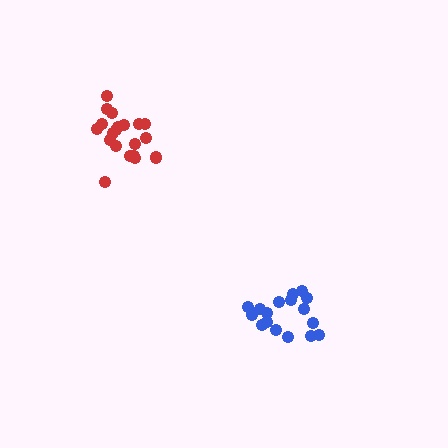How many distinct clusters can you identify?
There are 2 distinct clusters.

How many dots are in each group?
Group 1: 20 dots, Group 2: 17 dots (37 total).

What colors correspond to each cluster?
The clusters are colored: red, blue.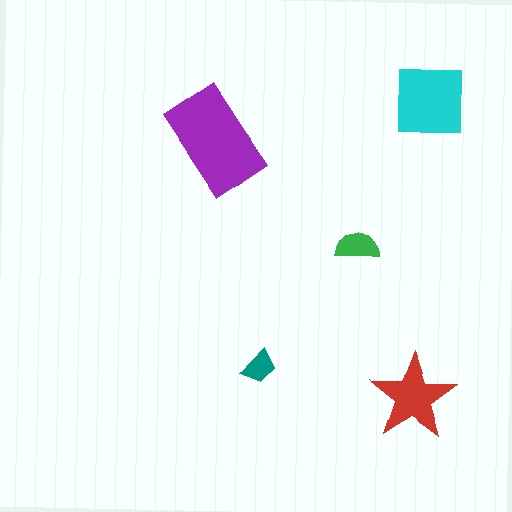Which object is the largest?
The purple rectangle.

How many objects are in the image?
There are 5 objects in the image.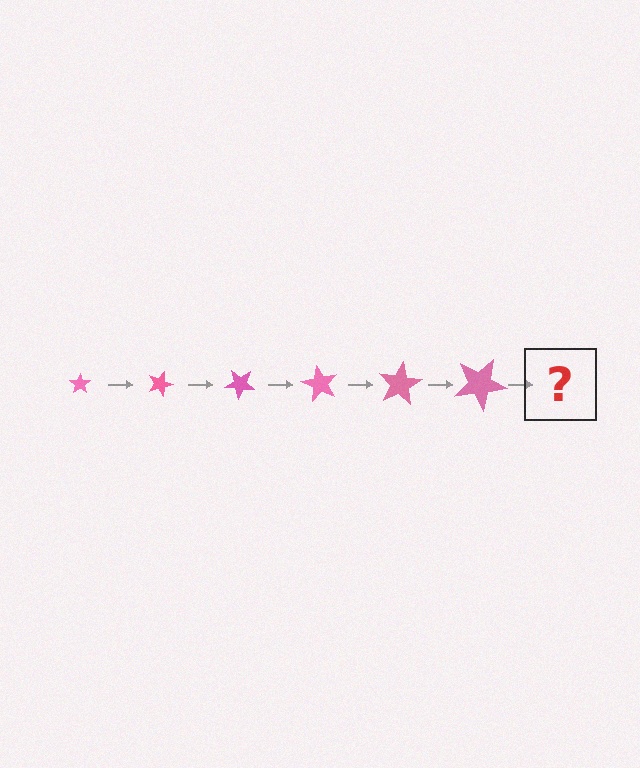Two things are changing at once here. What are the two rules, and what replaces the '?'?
The two rules are that the star grows larger each step and it rotates 20 degrees each step. The '?' should be a star, larger than the previous one and rotated 120 degrees from the start.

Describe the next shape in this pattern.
It should be a star, larger than the previous one and rotated 120 degrees from the start.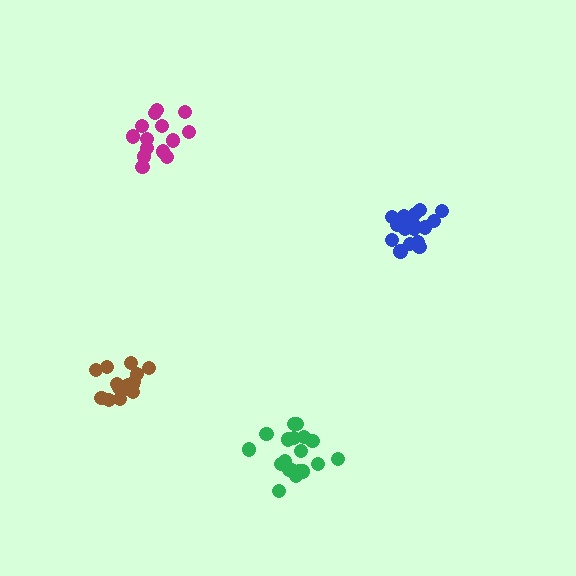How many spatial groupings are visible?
There are 4 spatial groupings.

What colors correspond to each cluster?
The clusters are colored: brown, blue, magenta, green.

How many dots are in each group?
Group 1: 15 dots, Group 2: 18 dots, Group 3: 15 dots, Group 4: 19 dots (67 total).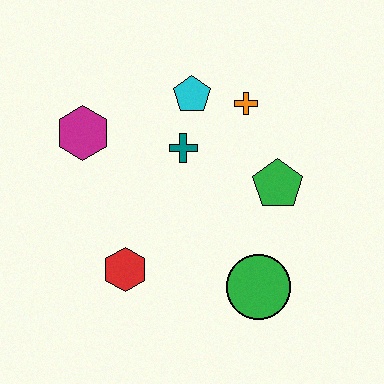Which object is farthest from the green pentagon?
The magenta hexagon is farthest from the green pentagon.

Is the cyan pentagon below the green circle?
No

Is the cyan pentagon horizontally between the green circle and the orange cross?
No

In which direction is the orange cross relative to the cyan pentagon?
The orange cross is to the right of the cyan pentagon.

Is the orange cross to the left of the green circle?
Yes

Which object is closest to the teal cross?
The cyan pentagon is closest to the teal cross.